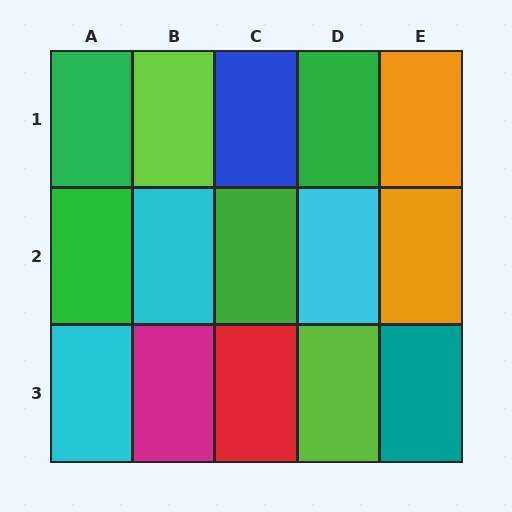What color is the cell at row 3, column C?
Red.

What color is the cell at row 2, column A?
Green.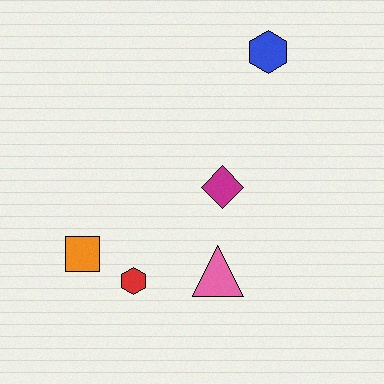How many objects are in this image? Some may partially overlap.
There are 5 objects.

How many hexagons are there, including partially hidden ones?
There are 2 hexagons.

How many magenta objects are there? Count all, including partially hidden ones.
There is 1 magenta object.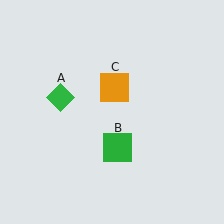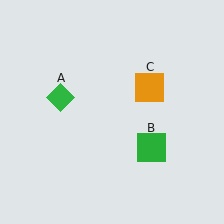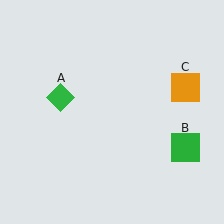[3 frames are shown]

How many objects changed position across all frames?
2 objects changed position: green square (object B), orange square (object C).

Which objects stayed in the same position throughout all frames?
Green diamond (object A) remained stationary.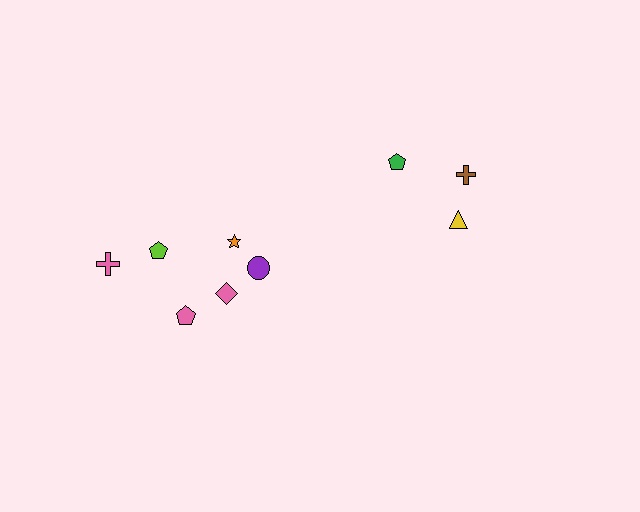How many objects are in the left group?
There are 6 objects.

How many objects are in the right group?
There are 3 objects.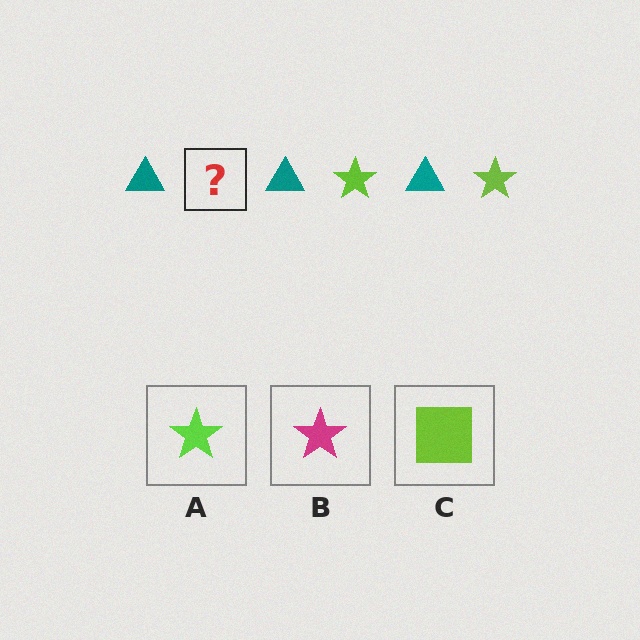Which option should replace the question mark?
Option A.